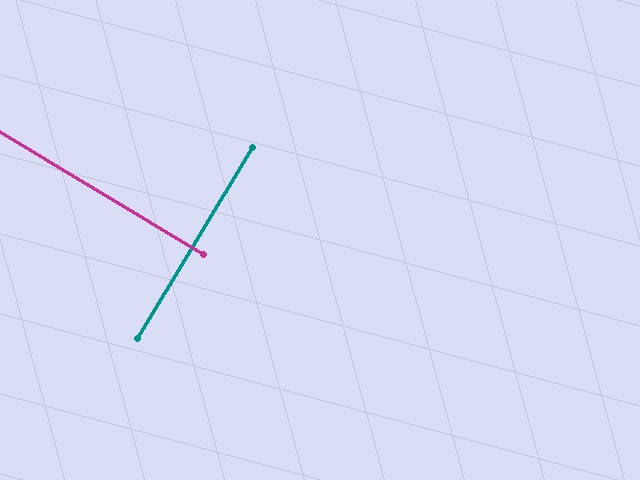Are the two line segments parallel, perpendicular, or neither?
Perpendicular — they meet at approximately 90°.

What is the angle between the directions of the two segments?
Approximately 90 degrees.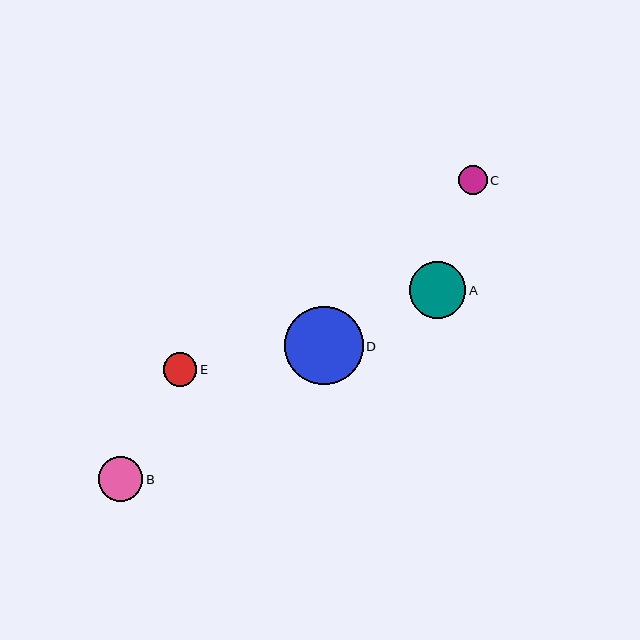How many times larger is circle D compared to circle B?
Circle D is approximately 1.8 times the size of circle B.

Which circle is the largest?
Circle D is the largest with a size of approximately 79 pixels.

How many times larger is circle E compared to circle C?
Circle E is approximately 1.2 times the size of circle C.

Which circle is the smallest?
Circle C is the smallest with a size of approximately 28 pixels.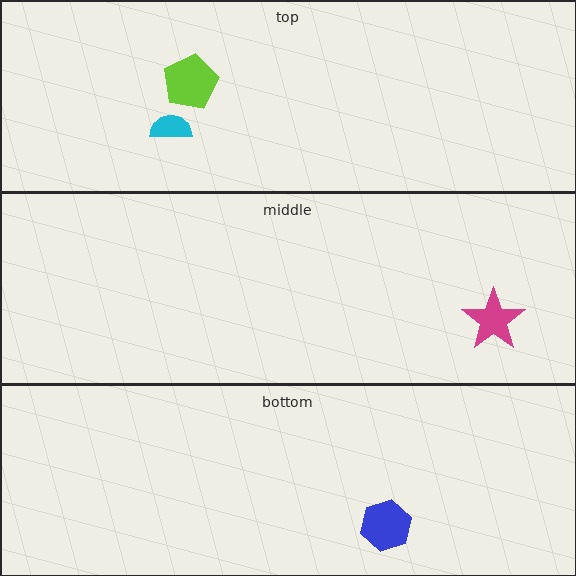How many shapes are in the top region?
2.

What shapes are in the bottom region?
The blue hexagon.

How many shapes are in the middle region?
1.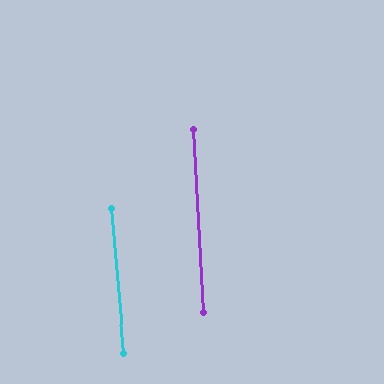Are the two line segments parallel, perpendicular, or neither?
Parallel — their directions differ by only 1.8°.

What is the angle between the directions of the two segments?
Approximately 2 degrees.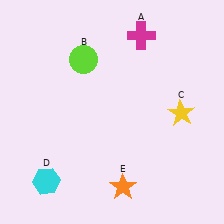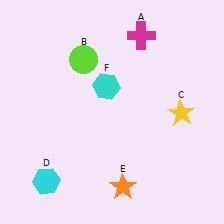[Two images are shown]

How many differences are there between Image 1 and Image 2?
There is 1 difference between the two images.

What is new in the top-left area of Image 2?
A cyan hexagon (F) was added in the top-left area of Image 2.